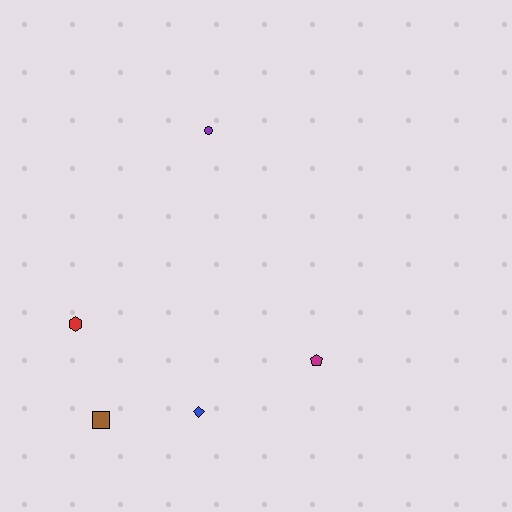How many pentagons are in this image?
There is 1 pentagon.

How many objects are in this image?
There are 5 objects.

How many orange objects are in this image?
There are no orange objects.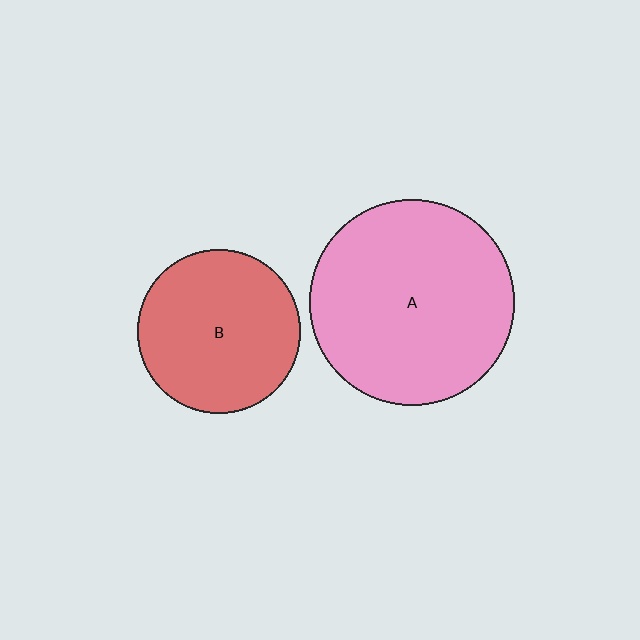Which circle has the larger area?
Circle A (pink).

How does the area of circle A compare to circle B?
Approximately 1.6 times.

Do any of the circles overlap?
No, none of the circles overlap.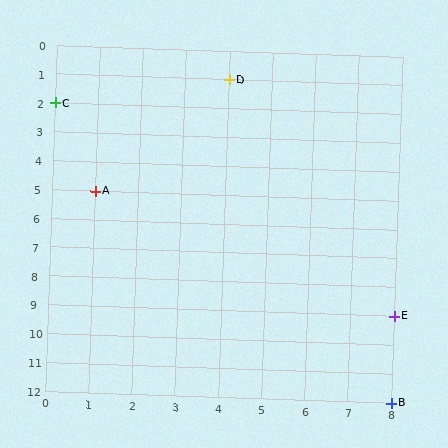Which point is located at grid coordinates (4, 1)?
Point D is at (4, 1).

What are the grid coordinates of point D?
Point D is at grid coordinates (4, 1).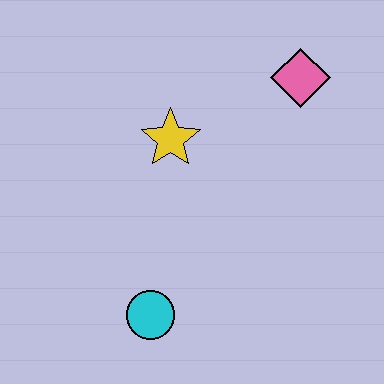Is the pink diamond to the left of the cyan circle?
No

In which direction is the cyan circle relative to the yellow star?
The cyan circle is below the yellow star.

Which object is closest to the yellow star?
The pink diamond is closest to the yellow star.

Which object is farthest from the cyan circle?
The pink diamond is farthest from the cyan circle.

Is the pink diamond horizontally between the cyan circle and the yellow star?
No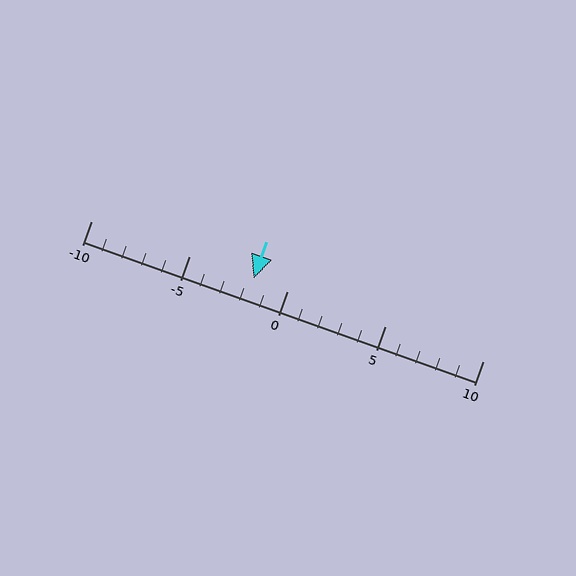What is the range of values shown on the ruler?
The ruler shows values from -10 to 10.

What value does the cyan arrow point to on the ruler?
The cyan arrow points to approximately -2.